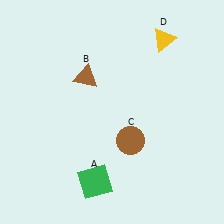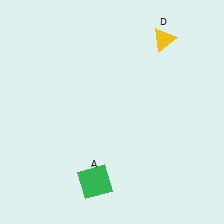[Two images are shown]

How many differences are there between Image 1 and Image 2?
There are 2 differences between the two images.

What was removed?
The brown triangle (B), the brown circle (C) were removed in Image 2.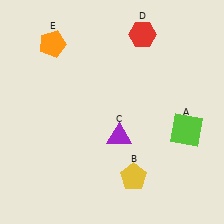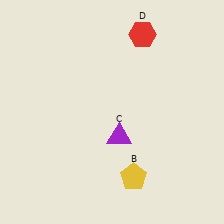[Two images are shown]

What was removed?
The lime square (A), the orange pentagon (E) were removed in Image 2.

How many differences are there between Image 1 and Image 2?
There are 2 differences between the two images.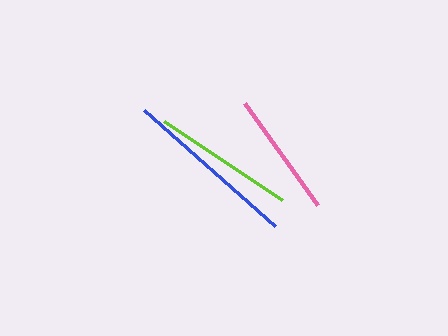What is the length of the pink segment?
The pink segment is approximately 125 pixels long.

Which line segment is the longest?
The blue line is the longest at approximately 174 pixels.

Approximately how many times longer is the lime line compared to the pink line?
The lime line is approximately 1.1 times the length of the pink line.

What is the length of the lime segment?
The lime segment is approximately 142 pixels long.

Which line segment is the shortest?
The pink line is the shortest at approximately 125 pixels.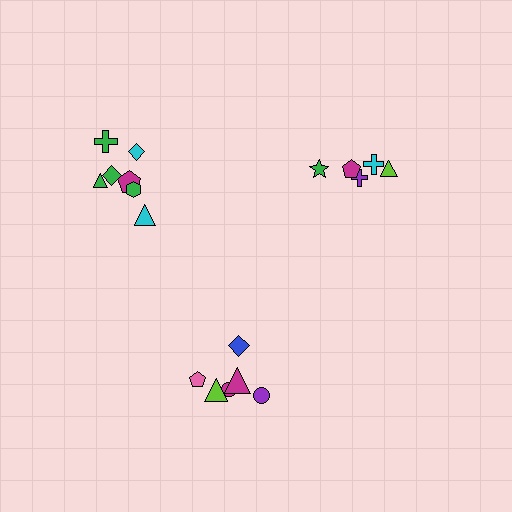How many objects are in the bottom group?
There are 6 objects.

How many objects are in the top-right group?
There are 5 objects.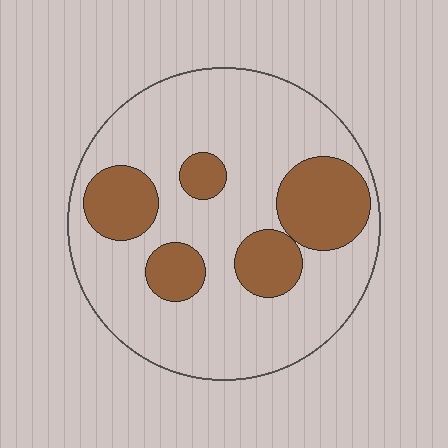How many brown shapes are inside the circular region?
5.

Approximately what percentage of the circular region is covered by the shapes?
Approximately 25%.